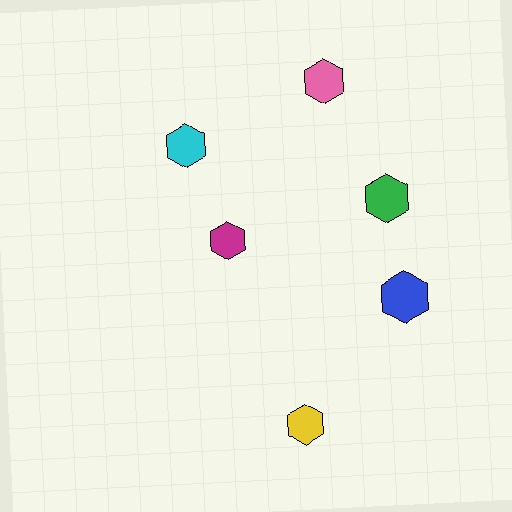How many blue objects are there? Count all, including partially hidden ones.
There is 1 blue object.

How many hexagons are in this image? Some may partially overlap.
There are 6 hexagons.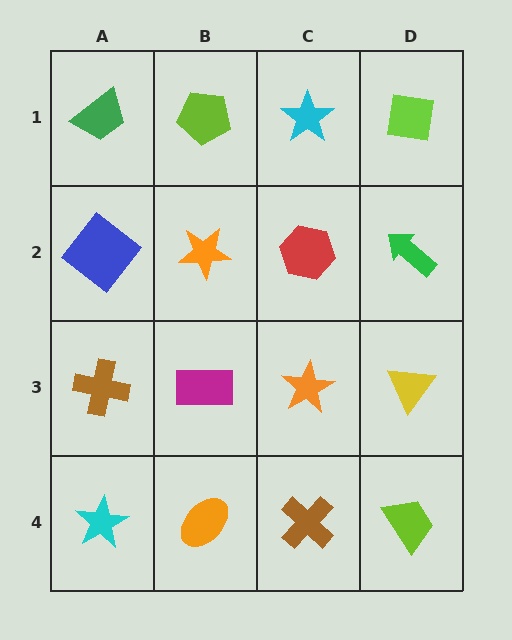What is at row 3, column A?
A brown cross.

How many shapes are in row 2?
4 shapes.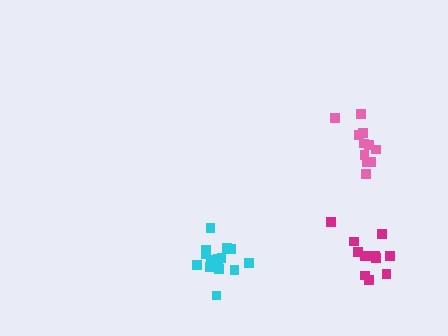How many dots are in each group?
Group 1: 17 dots, Group 2: 11 dots, Group 3: 11 dots (39 total).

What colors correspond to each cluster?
The clusters are colored: cyan, pink, magenta.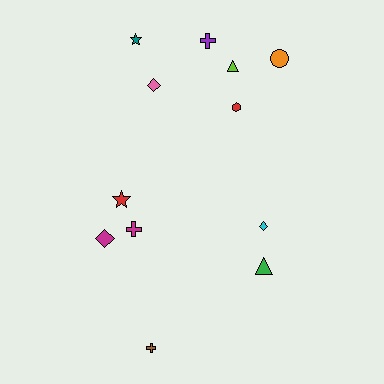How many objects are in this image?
There are 12 objects.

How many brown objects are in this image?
There is 1 brown object.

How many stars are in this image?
There are 2 stars.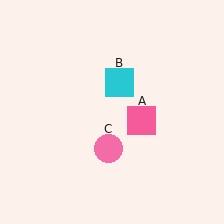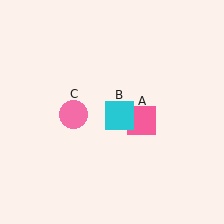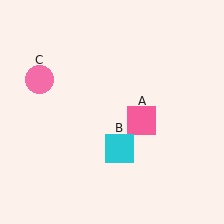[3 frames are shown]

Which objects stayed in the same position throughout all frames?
Pink square (object A) remained stationary.